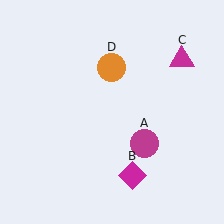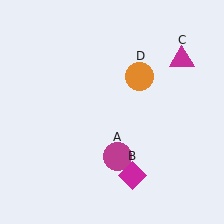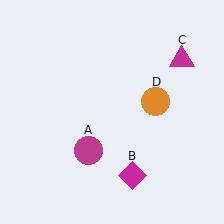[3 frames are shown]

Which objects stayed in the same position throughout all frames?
Magenta diamond (object B) and magenta triangle (object C) remained stationary.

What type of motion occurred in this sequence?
The magenta circle (object A), orange circle (object D) rotated clockwise around the center of the scene.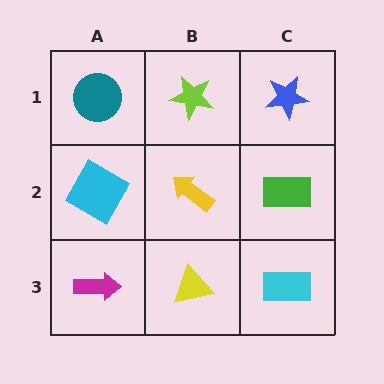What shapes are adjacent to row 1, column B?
A yellow arrow (row 2, column B), a teal circle (row 1, column A), a blue star (row 1, column C).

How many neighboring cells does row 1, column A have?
2.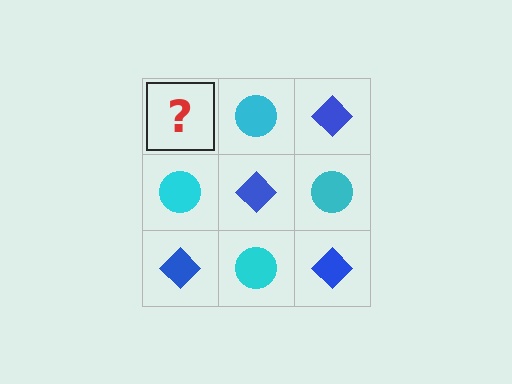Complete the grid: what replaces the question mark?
The question mark should be replaced with a blue diamond.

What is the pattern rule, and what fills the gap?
The rule is that it alternates blue diamond and cyan circle in a checkerboard pattern. The gap should be filled with a blue diamond.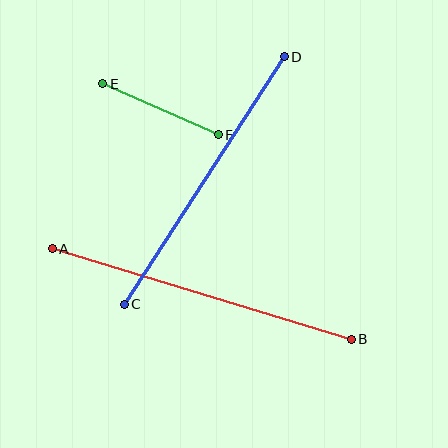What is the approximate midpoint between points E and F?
The midpoint is at approximately (161, 109) pixels.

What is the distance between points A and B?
The distance is approximately 313 pixels.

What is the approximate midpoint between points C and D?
The midpoint is at approximately (204, 181) pixels.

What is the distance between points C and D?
The distance is approximately 295 pixels.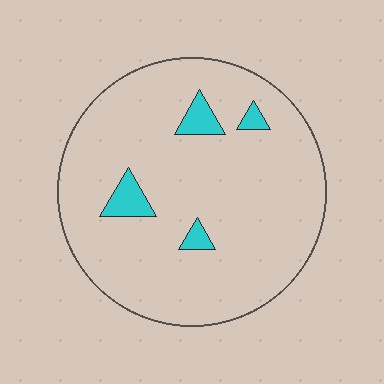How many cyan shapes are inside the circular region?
4.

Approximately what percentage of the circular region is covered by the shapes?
Approximately 5%.